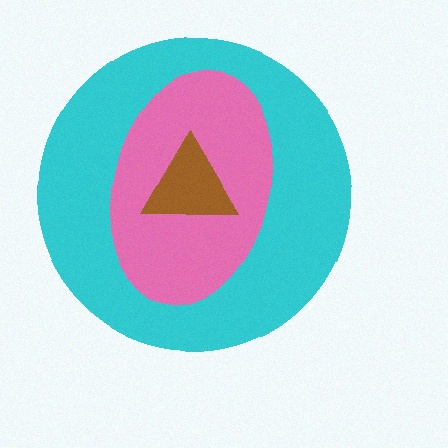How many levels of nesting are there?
3.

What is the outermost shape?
The cyan circle.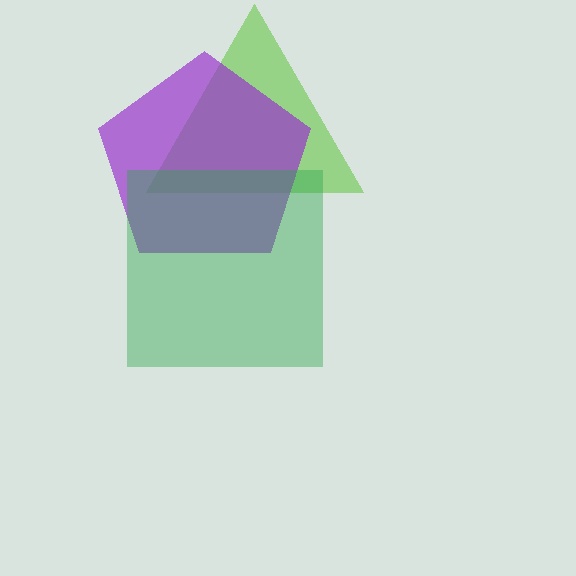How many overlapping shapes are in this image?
There are 3 overlapping shapes in the image.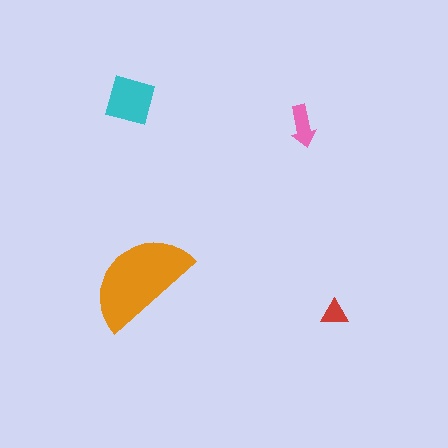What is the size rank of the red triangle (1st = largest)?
4th.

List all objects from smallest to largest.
The red triangle, the pink arrow, the cyan square, the orange semicircle.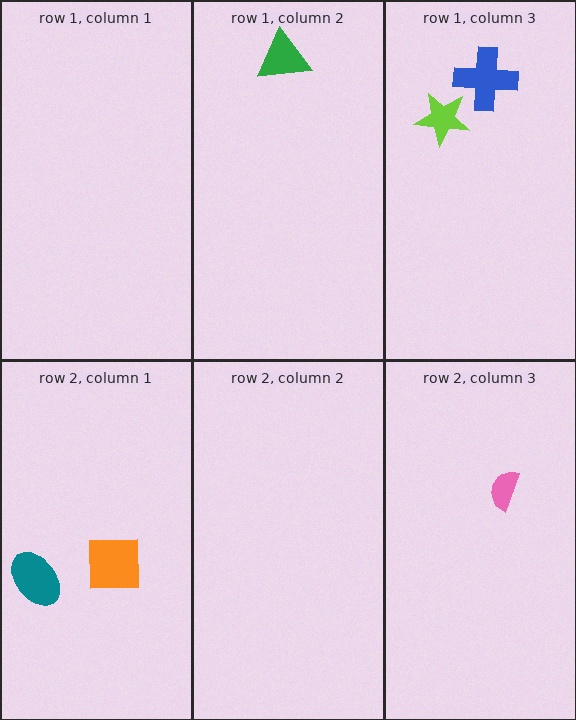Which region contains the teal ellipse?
The row 2, column 1 region.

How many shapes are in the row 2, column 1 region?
2.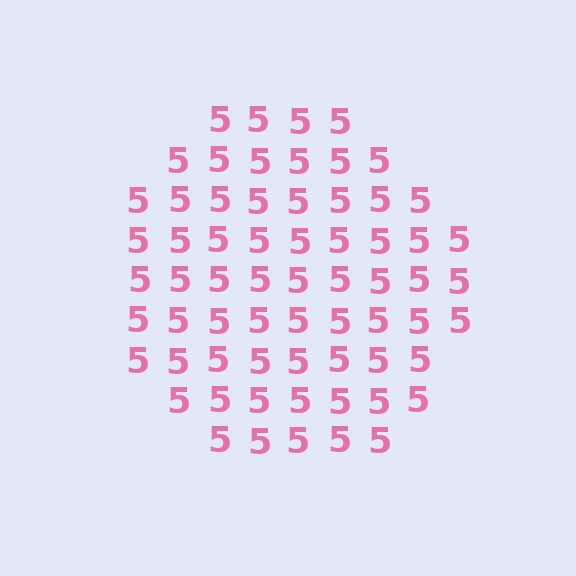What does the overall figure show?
The overall figure shows a circle.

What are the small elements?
The small elements are digit 5's.